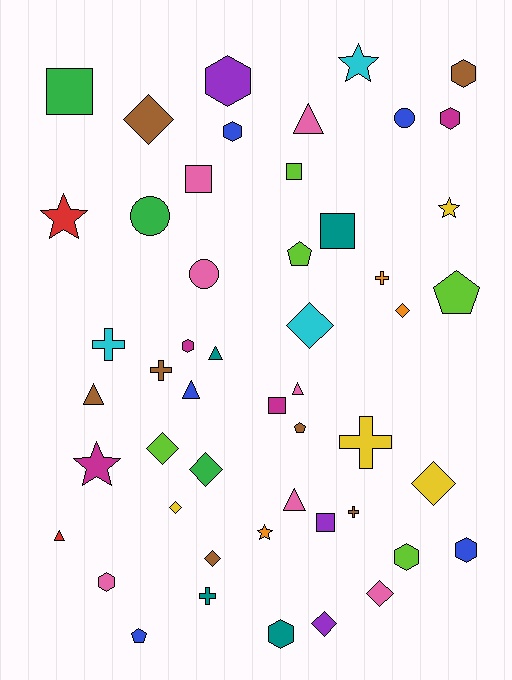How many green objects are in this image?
There are 3 green objects.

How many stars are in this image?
There are 5 stars.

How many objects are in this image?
There are 50 objects.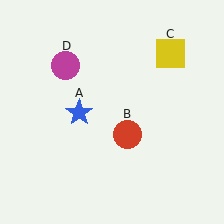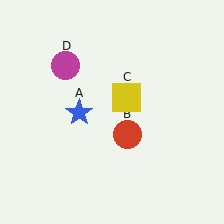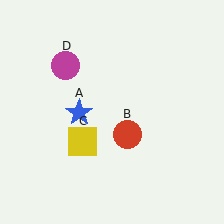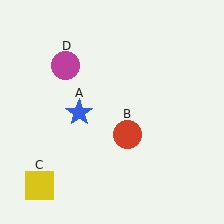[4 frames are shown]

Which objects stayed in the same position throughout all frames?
Blue star (object A) and red circle (object B) and magenta circle (object D) remained stationary.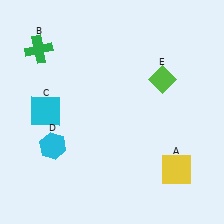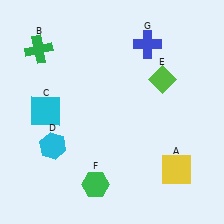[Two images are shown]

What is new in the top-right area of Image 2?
A blue cross (G) was added in the top-right area of Image 2.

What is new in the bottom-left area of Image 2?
A green hexagon (F) was added in the bottom-left area of Image 2.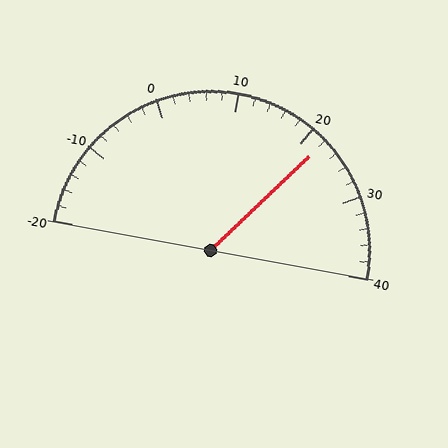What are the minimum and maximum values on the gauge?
The gauge ranges from -20 to 40.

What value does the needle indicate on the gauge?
The needle indicates approximately 22.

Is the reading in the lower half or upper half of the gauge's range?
The reading is in the upper half of the range (-20 to 40).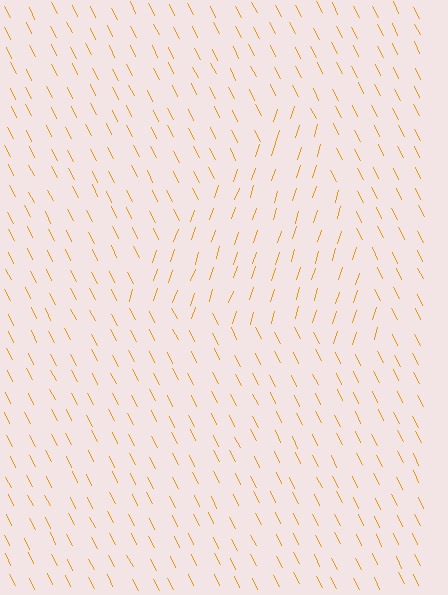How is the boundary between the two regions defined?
The boundary is defined purely by a change in line orientation (approximately 45 degrees difference). All lines are the same color and thickness.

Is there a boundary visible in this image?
Yes, there is a texture boundary formed by a change in line orientation.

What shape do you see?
I see a triangle.